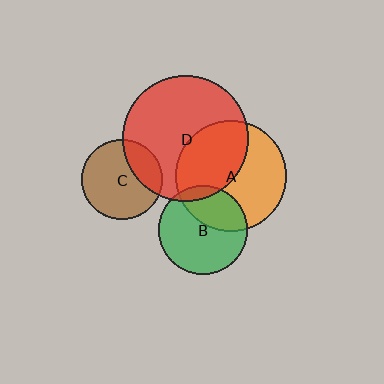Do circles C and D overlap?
Yes.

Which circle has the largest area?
Circle D (red).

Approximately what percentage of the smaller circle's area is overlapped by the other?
Approximately 25%.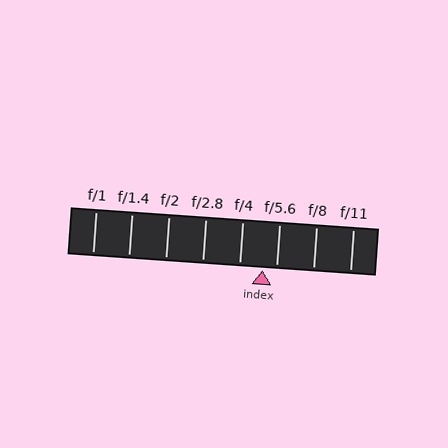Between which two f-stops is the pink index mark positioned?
The index mark is between f/4 and f/5.6.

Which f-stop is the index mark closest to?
The index mark is closest to f/5.6.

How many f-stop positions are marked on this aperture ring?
There are 8 f-stop positions marked.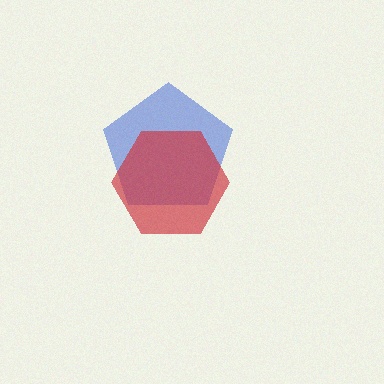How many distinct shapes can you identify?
There are 2 distinct shapes: a blue pentagon, a red hexagon.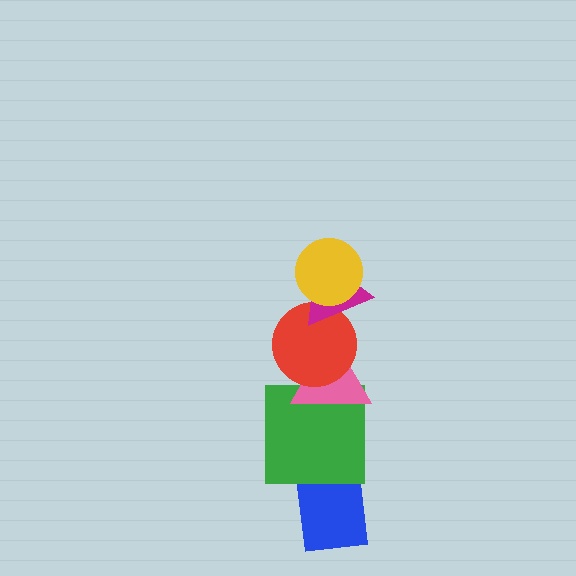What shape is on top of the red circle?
The magenta triangle is on top of the red circle.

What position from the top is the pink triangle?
The pink triangle is 4th from the top.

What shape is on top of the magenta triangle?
The yellow circle is on top of the magenta triangle.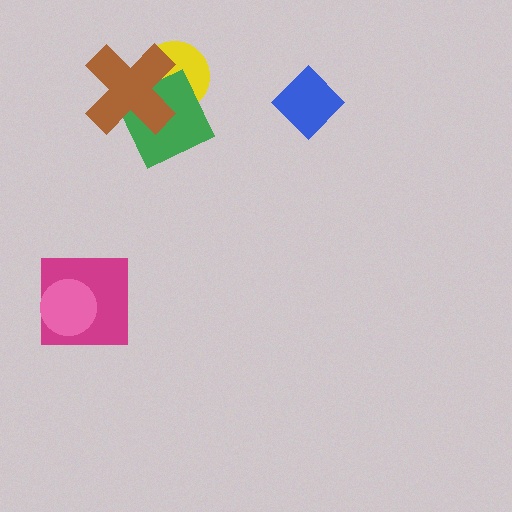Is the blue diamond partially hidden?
No, no other shape covers it.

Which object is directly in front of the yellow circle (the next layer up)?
The green square is directly in front of the yellow circle.